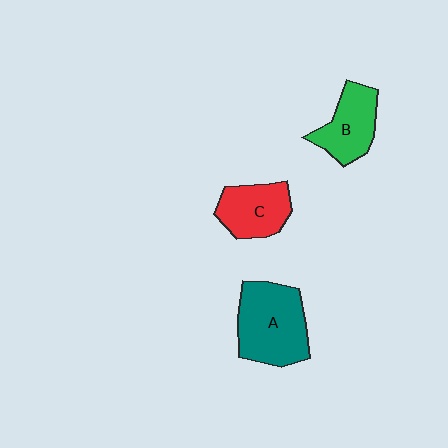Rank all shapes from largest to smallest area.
From largest to smallest: A (teal), C (red), B (green).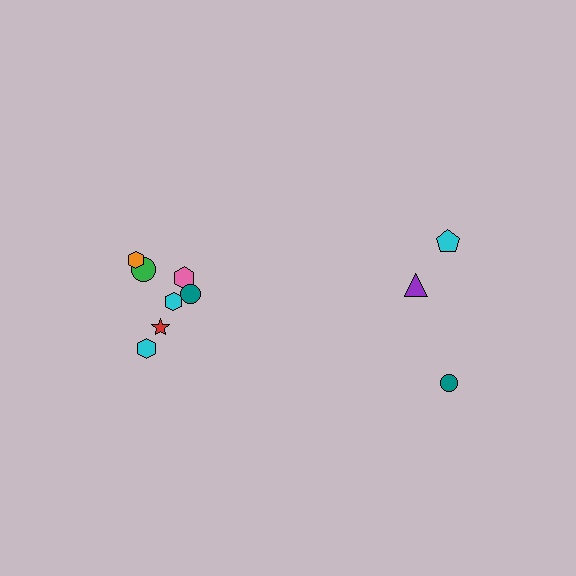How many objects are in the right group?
There are 3 objects.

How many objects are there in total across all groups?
There are 10 objects.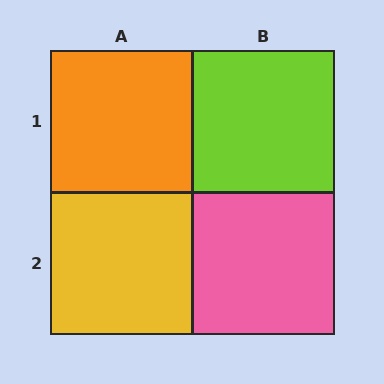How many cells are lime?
1 cell is lime.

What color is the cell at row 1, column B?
Lime.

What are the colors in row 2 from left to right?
Yellow, pink.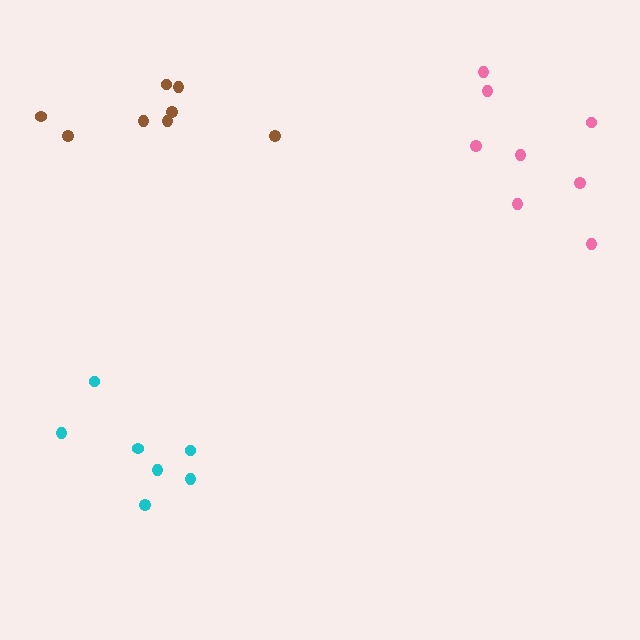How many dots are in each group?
Group 1: 7 dots, Group 2: 8 dots, Group 3: 8 dots (23 total).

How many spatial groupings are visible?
There are 3 spatial groupings.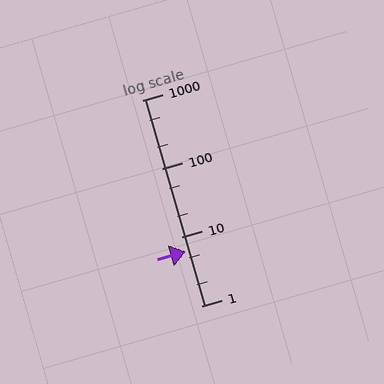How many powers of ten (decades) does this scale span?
The scale spans 3 decades, from 1 to 1000.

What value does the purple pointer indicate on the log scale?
The pointer indicates approximately 6.2.